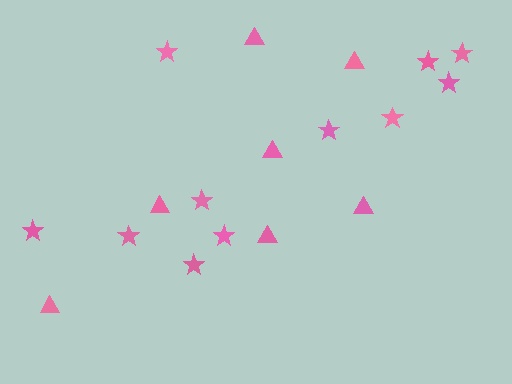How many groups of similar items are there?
There are 2 groups: one group of triangles (7) and one group of stars (11).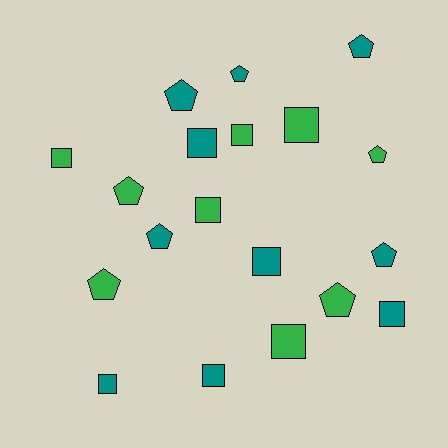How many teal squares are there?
There are 5 teal squares.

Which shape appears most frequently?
Square, with 10 objects.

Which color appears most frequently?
Teal, with 10 objects.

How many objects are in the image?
There are 19 objects.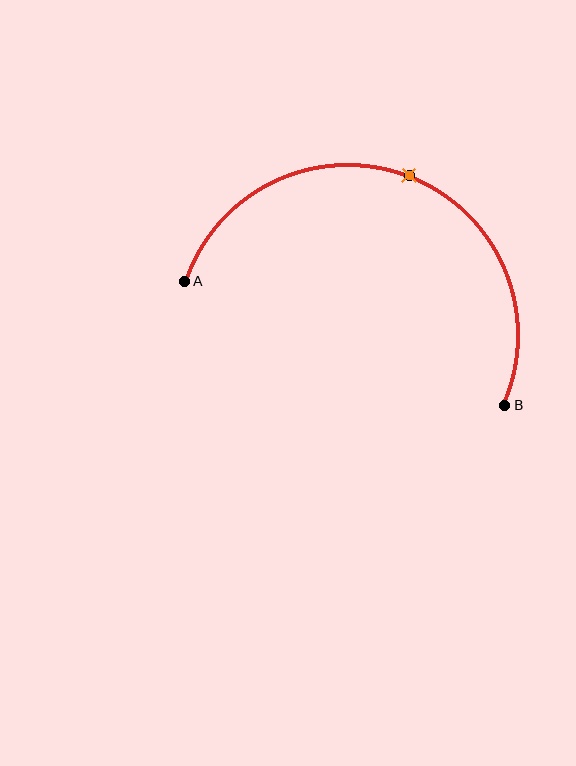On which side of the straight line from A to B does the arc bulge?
The arc bulges above the straight line connecting A and B.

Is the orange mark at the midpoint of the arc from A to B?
Yes. The orange mark lies on the arc at equal arc-length from both A and B — it is the arc midpoint.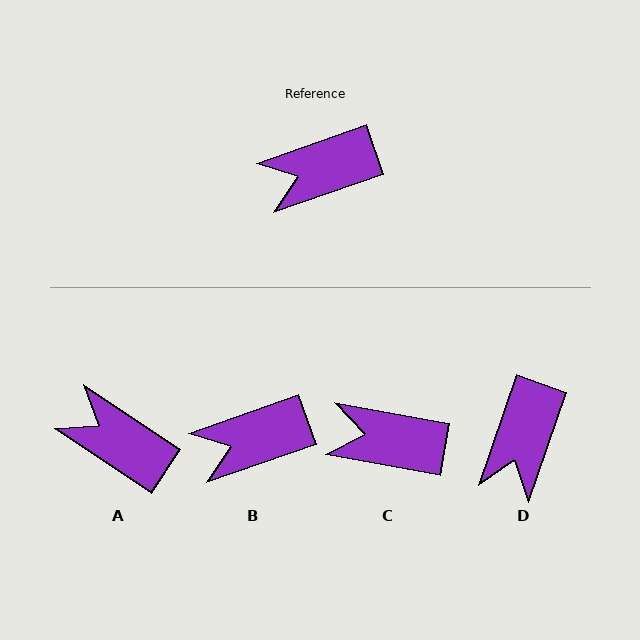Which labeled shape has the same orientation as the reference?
B.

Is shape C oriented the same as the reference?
No, it is off by about 30 degrees.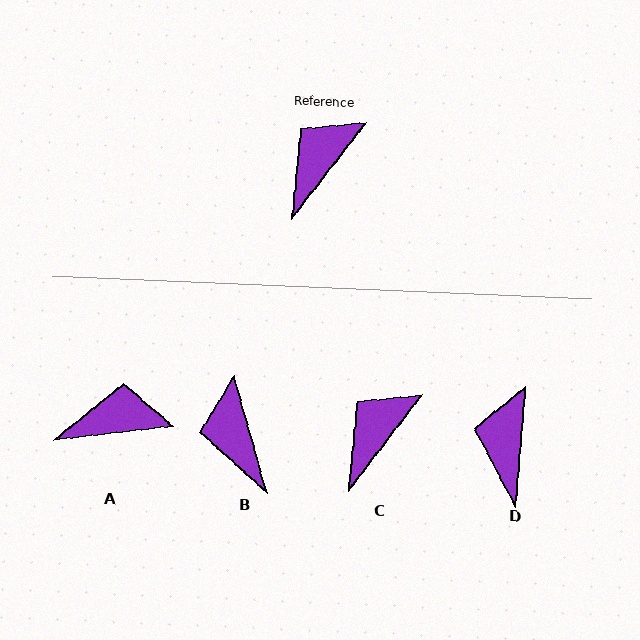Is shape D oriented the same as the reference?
No, it is off by about 33 degrees.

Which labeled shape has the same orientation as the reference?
C.